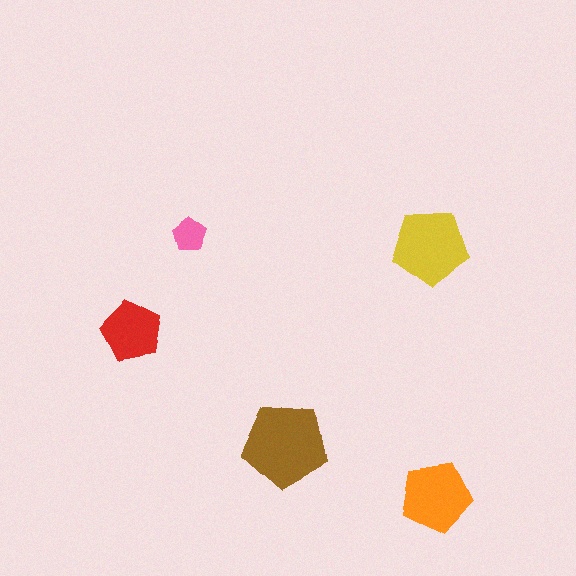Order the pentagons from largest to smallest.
the brown one, the yellow one, the orange one, the red one, the pink one.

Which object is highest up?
The pink pentagon is topmost.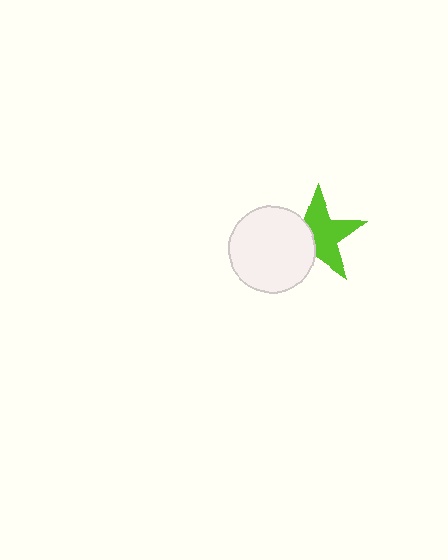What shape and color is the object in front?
The object in front is a white circle.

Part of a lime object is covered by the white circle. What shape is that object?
It is a star.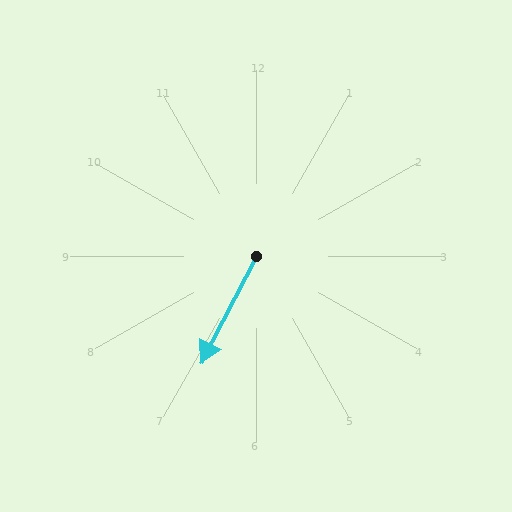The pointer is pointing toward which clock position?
Roughly 7 o'clock.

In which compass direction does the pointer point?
Southwest.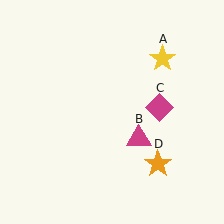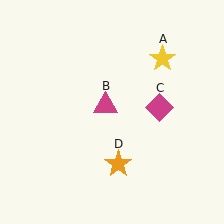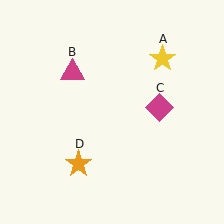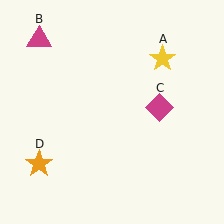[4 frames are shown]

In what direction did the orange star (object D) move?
The orange star (object D) moved left.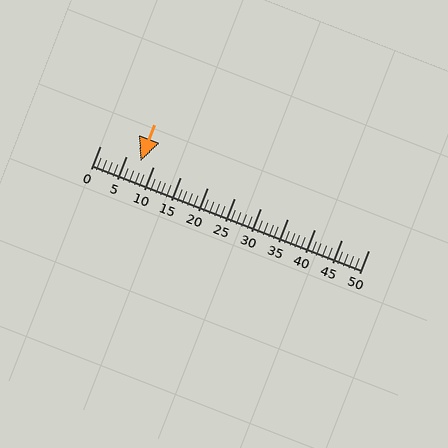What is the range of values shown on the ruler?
The ruler shows values from 0 to 50.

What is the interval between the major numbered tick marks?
The major tick marks are spaced 5 units apart.